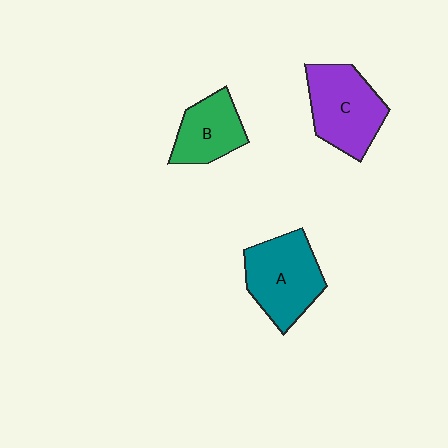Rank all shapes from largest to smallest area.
From largest to smallest: A (teal), C (purple), B (green).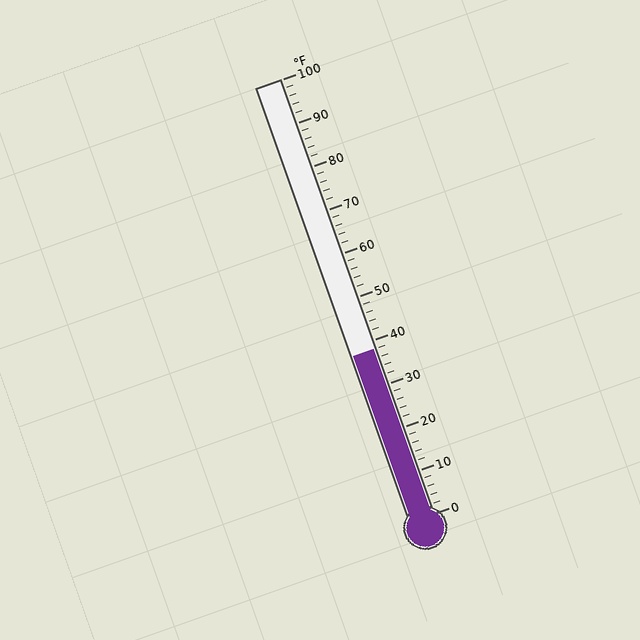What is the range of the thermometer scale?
The thermometer scale ranges from 0°F to 100°F.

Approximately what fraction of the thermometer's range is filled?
The thermometer is filled to approximately 40% of its range.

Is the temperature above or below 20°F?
The temperature is above 20°F.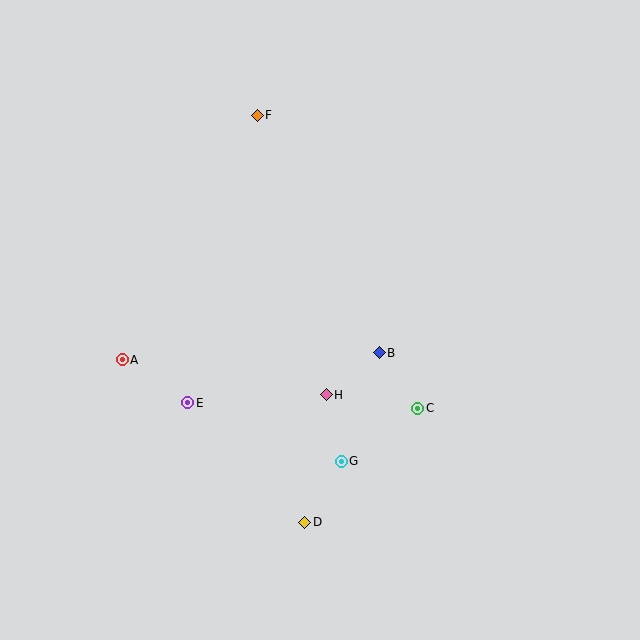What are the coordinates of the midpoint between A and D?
The midpoint between A and D is at (213, 441).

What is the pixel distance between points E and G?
The distance between E and G is 164 pixels.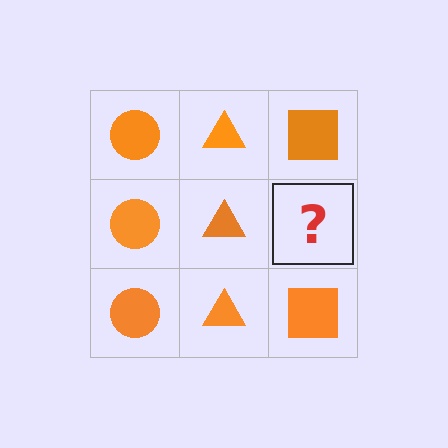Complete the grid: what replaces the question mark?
The question mark should be replaced with an orange square.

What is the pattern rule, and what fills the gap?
The rule is that each column has a consistent shape. The gap should be filled with an orange square.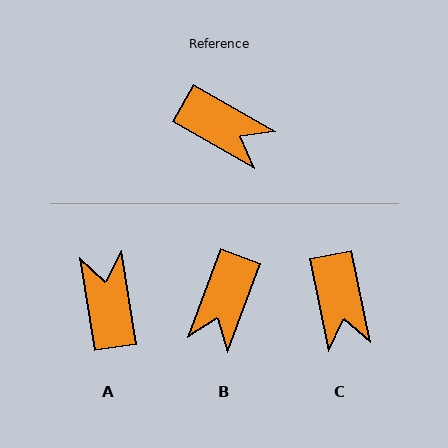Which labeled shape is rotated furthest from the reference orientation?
A, about 129 degrees away.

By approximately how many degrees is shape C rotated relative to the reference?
Approximately 48 degrees clockwise.